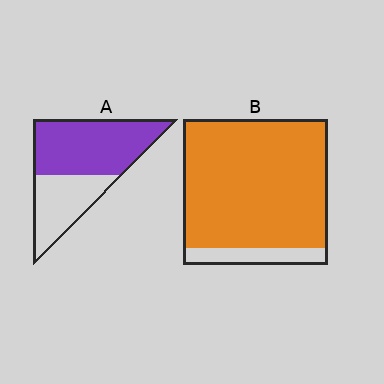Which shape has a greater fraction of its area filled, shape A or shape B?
Shape B.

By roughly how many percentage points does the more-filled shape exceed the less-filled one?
By roughly 25 percentage points (B over A).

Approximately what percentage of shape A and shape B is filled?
A is approximately 60% and B is approximately 90%.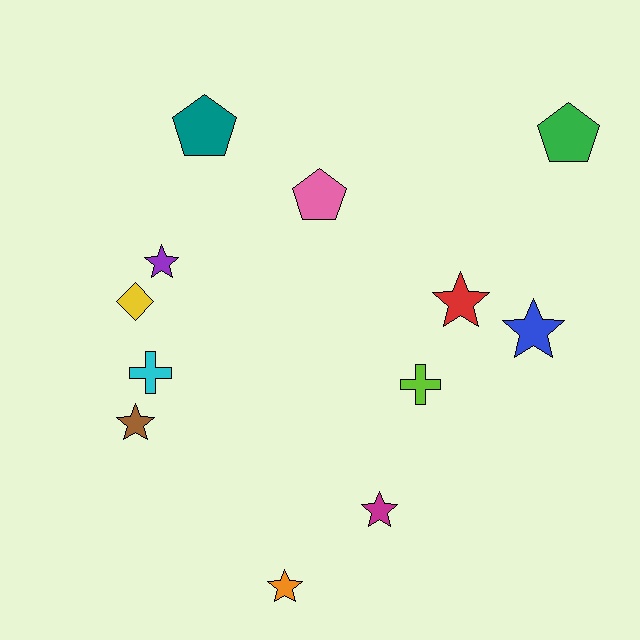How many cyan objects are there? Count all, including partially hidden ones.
There is 1 cyan object.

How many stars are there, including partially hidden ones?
There are 6 stars.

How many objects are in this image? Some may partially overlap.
There are 12 objects.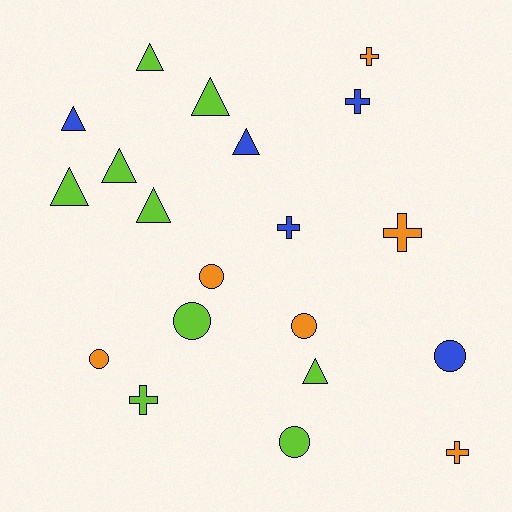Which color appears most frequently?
Lime, with 9 objects.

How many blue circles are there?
There is 1 blue circle.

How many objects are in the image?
There are 20 objects.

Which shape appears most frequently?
Triangle, with 8 objects.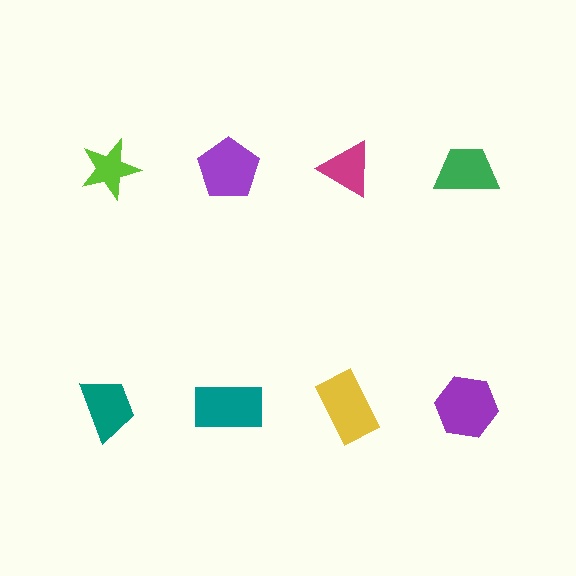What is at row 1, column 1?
A lime star.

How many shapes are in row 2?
4 shapes.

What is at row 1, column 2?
A purple pentagon.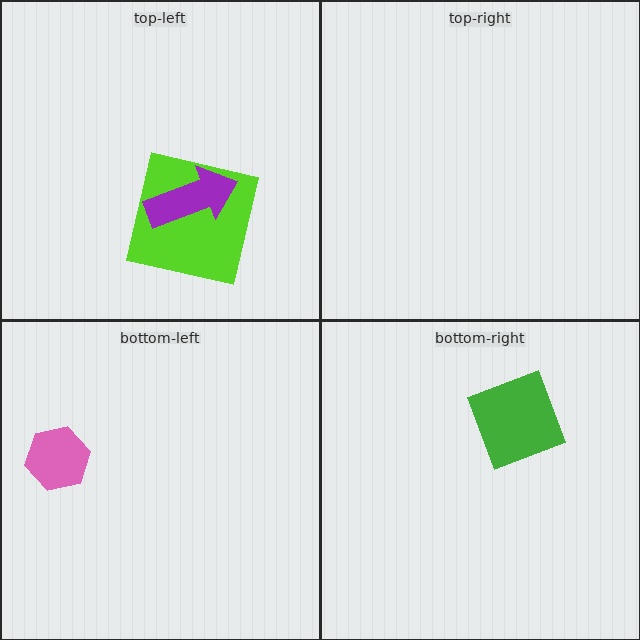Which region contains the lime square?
The top-left region.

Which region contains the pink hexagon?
The bottom-left region.